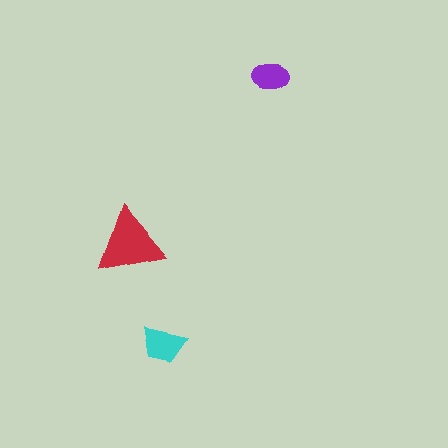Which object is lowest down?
The cyan trapezoid is bottommost.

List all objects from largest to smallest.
The red triangle, the cyan trapezoid, the purple ellipse.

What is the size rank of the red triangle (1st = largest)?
1st.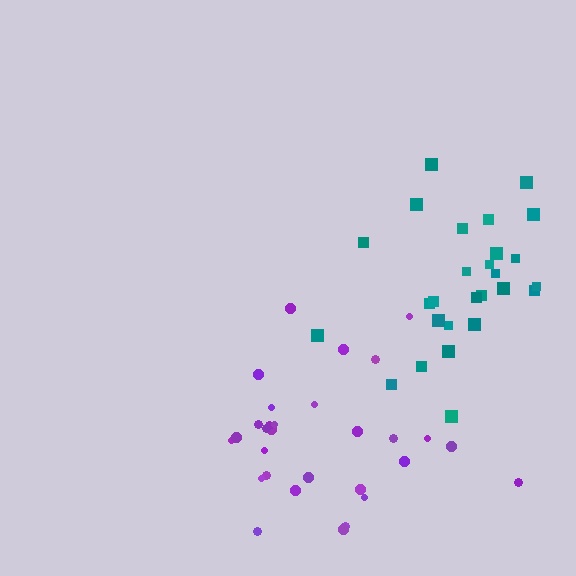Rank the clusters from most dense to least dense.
teal, purple.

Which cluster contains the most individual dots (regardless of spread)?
Purple (30).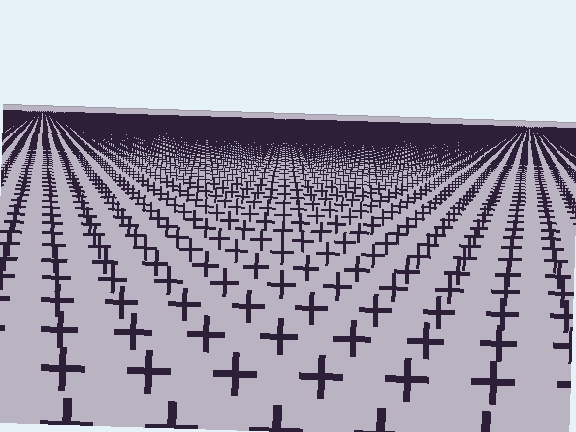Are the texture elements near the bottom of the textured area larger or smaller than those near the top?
Larger. Near the bottom, elements are closer to the viewer and appear at a bigger on-screen size.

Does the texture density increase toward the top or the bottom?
Density increases toward the top.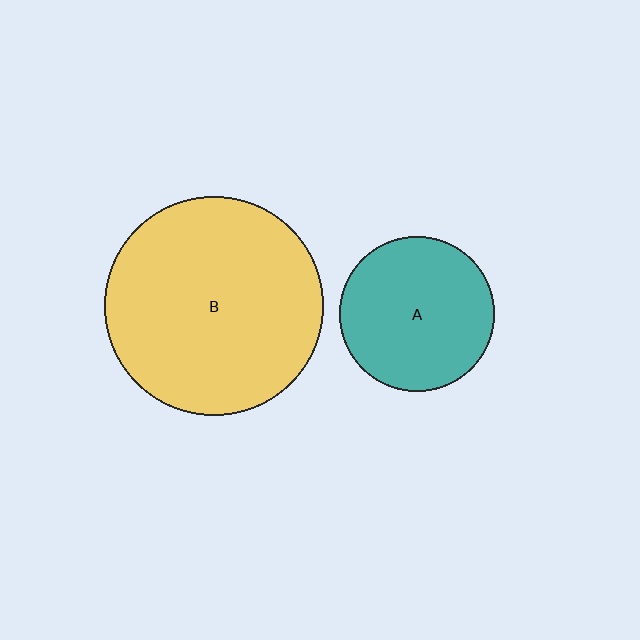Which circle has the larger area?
Circle B (yellow).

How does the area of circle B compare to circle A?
Approximately 2.0 times.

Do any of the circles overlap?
No, none of the circles overlap.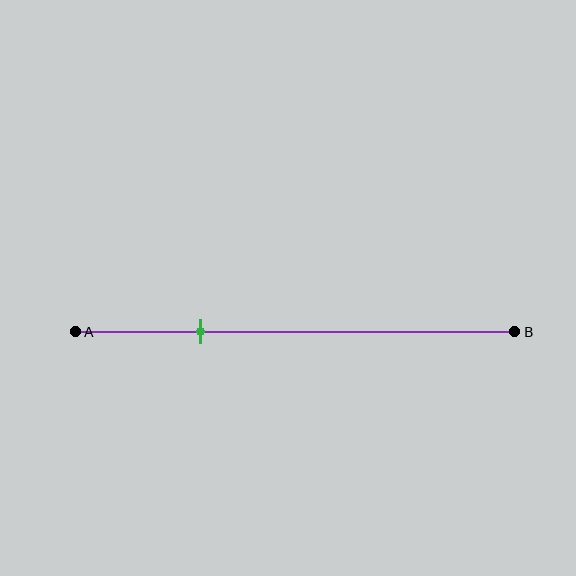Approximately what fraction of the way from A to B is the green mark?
The green mark is approximately 30% of the way from A to B.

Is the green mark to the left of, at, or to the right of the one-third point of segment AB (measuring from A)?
The green mark is to the left of the one-third point of segment AB.